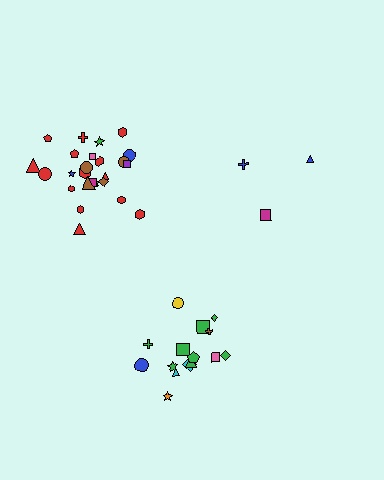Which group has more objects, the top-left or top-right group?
The top-left group.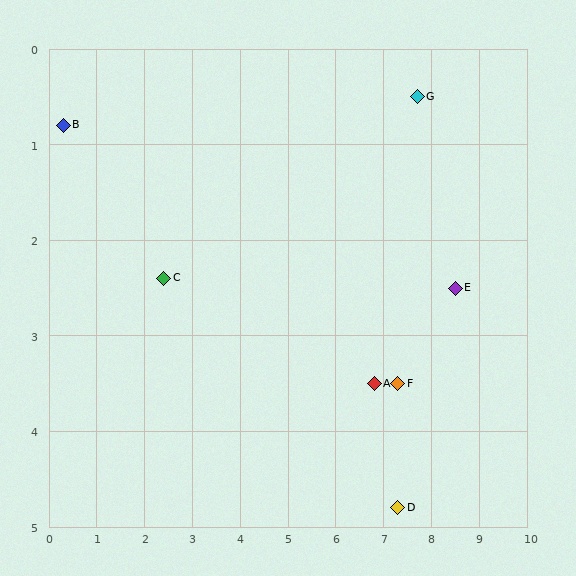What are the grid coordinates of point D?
Point D is at approximately (7.3, 4.8).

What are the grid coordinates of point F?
Point F is at approximately (7.3, 3.5).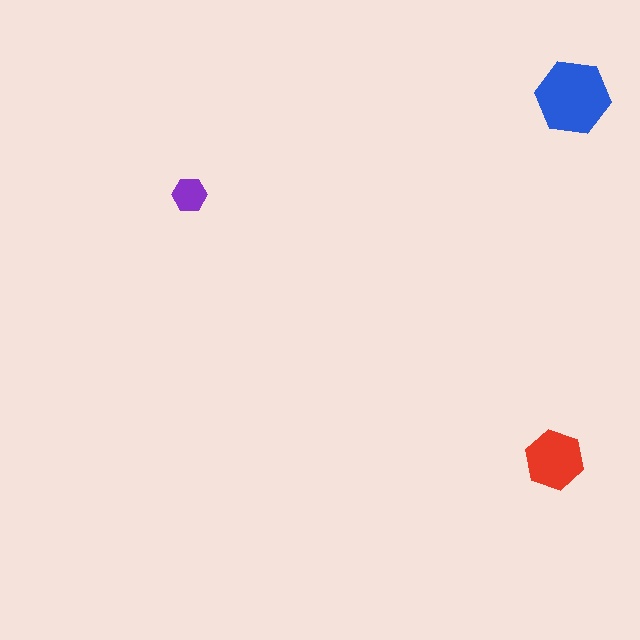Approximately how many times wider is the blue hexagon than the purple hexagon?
About 2 times wider.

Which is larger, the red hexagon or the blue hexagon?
The blue one.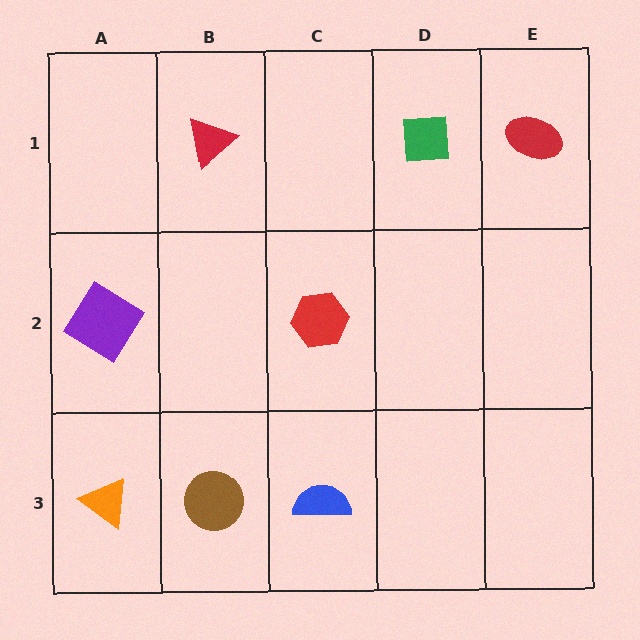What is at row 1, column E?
A red ellipse.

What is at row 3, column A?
An orange triangle.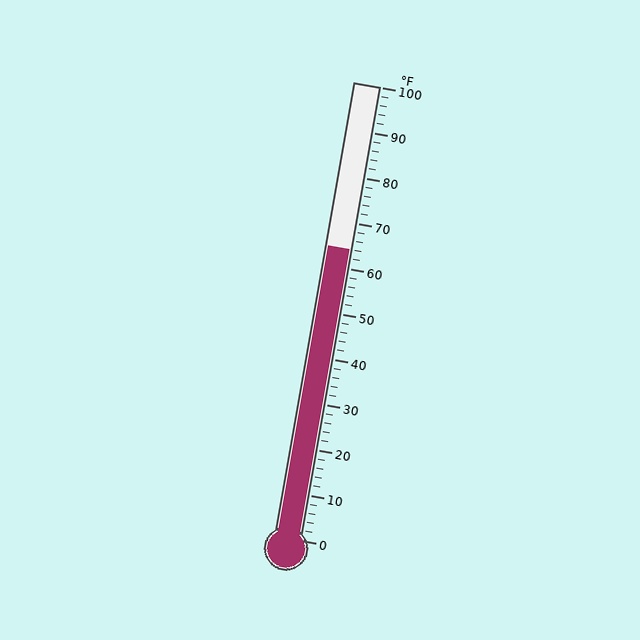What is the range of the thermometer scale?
The thermometer scale ranges from 0°F to 100°F.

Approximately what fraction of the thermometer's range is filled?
The thermometer is filled to approximately 65% of its range.